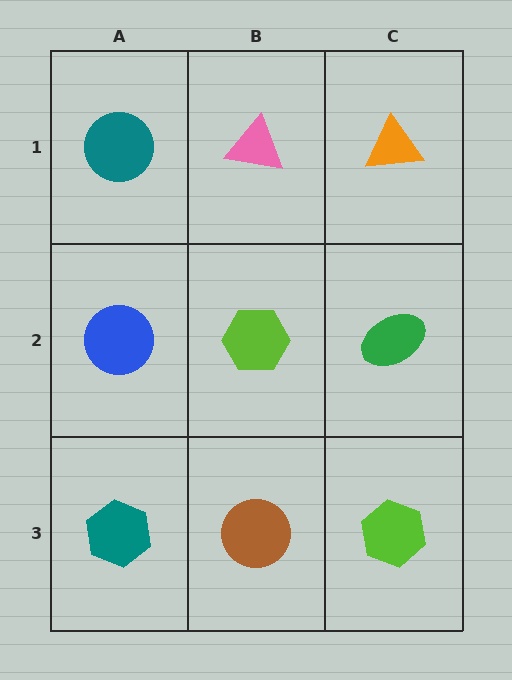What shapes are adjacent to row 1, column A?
A blue circle (row 2, column A), a pink triangle (row 1, column B).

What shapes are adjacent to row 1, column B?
A lime hexagon (row 2, column B), a teal circle (row 1, column A), an orange triangle (row 1, column C).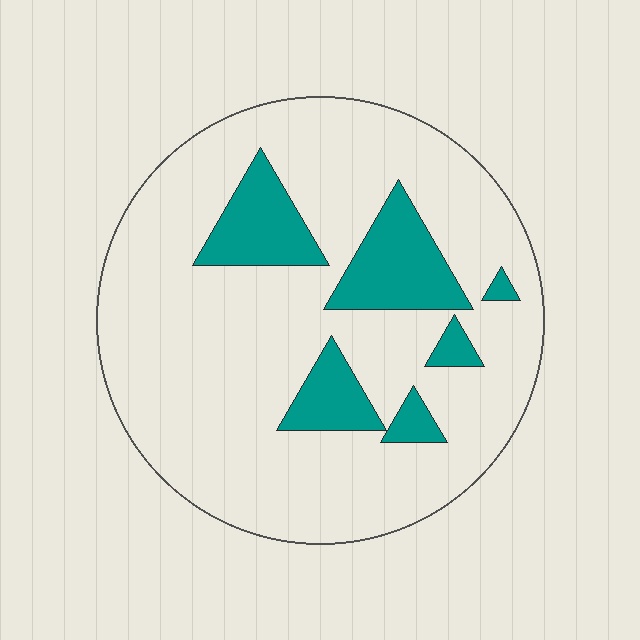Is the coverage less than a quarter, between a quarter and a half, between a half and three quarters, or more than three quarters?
Less than a quarter.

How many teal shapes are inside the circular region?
6.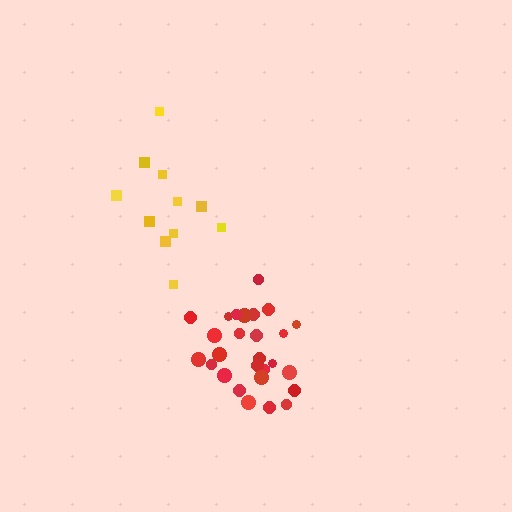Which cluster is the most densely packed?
Red.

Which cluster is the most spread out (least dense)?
Yellow.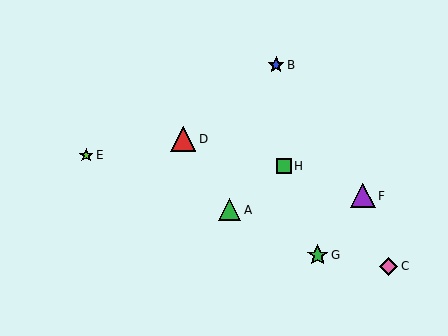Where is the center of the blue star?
The center of the blue star is at (276, 65).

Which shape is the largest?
The red triangle (labeled D) is the largest.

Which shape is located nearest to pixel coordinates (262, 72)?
The blue star (labeled B) at (276, 65) is nearest to that location.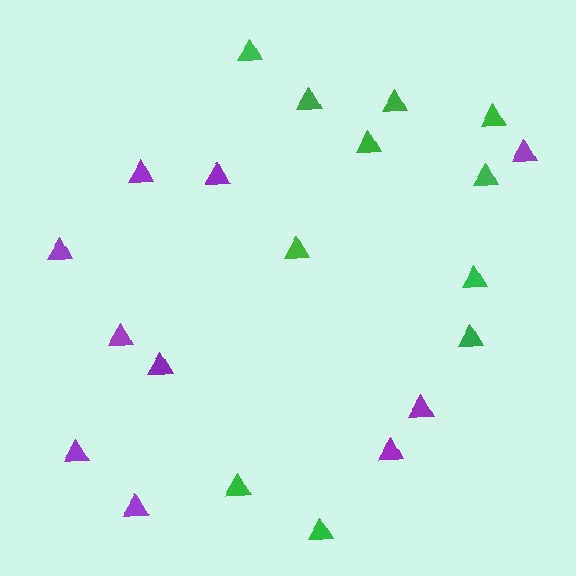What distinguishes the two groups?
There are 2 groups: one group of purple triangles (10) and one group of green triangles (11).